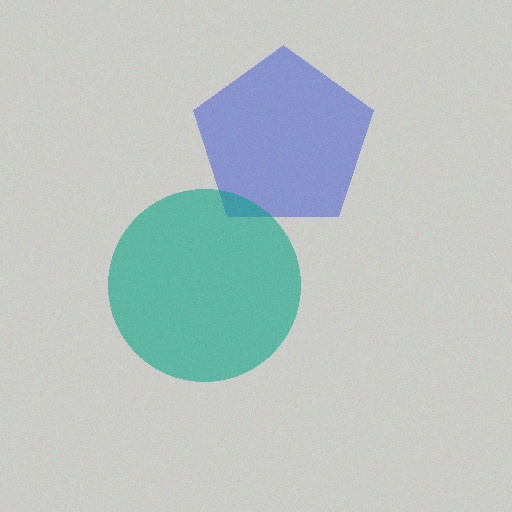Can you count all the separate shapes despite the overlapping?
Yes, there are 2 separate shapes.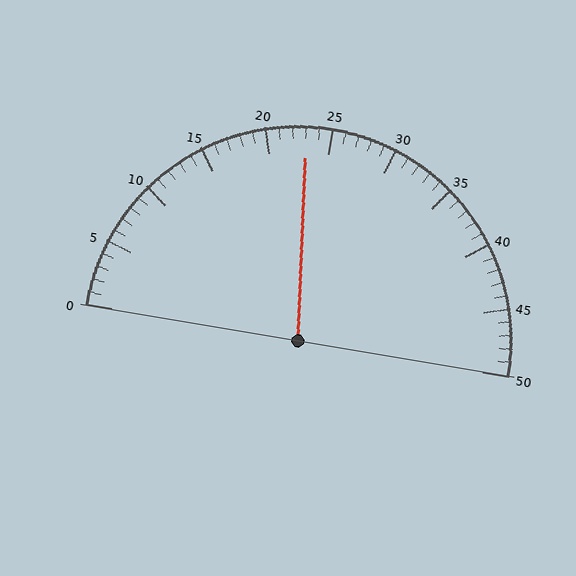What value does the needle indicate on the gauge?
The needle indicates approximately 23.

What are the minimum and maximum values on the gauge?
The gauge ranges from 0 to 50.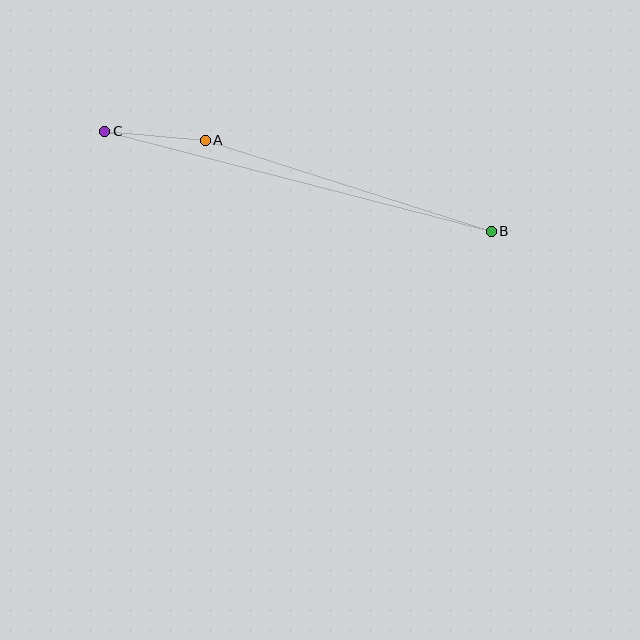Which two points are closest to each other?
Points A and C are closest to each other.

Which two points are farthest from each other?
Points B and C are farthest from each other.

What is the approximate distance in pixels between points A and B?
The distance between A and B is approximately 300 pixels.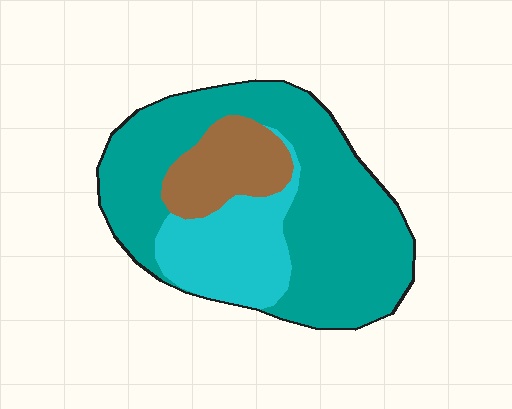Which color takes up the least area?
Brown, at roughly 15%.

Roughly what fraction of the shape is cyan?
Cyan covers 22% of the shape.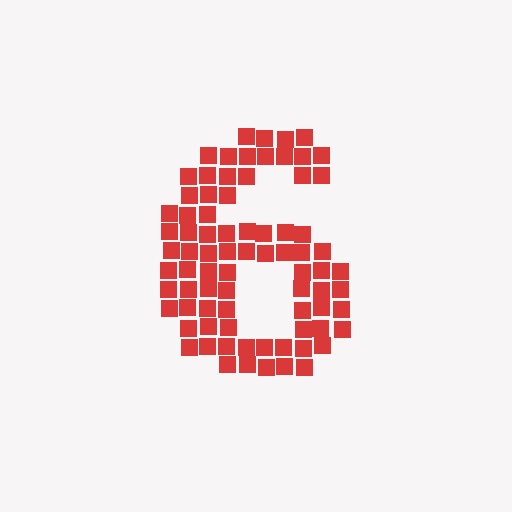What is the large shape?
The large shape is the digit 6.